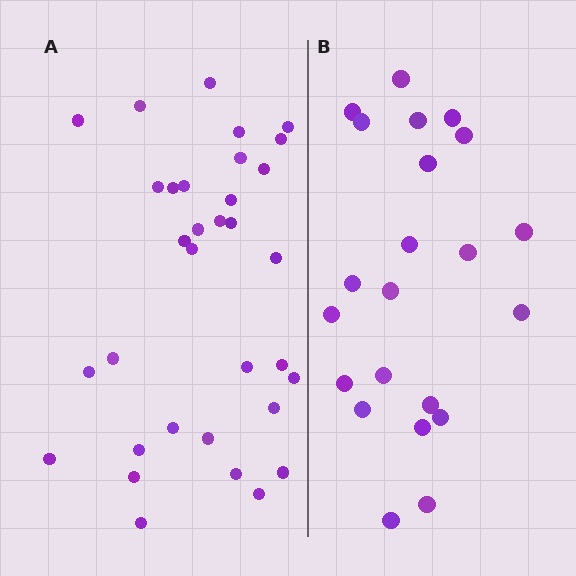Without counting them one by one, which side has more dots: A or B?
Region A (the left region) has more dots.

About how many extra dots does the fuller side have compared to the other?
Region A has roughly 12 or so more dots than region B.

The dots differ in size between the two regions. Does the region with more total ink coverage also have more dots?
No. Region B has more total ink coverage because its dots are larger, but region A actually contains more individual dots. Total area can be misleading — the number of items is what matters here.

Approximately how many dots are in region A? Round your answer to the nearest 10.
About 30 dots. (The exact count is 33, which rounds to 30.)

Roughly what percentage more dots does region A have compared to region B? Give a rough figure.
About 50% more.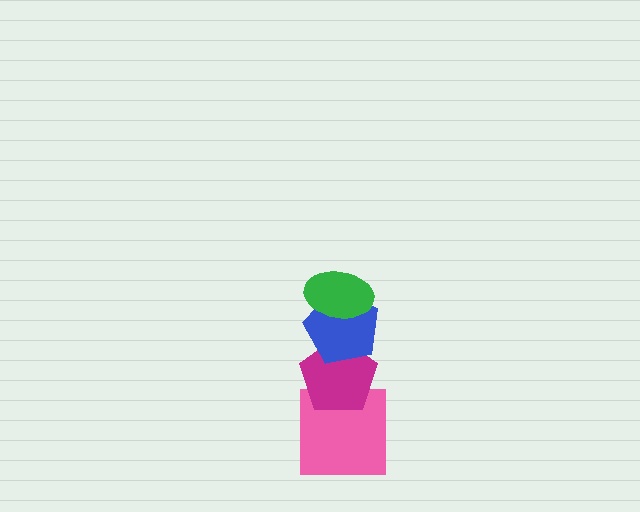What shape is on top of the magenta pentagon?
The blue pentagon is on top of the magenta pentagon.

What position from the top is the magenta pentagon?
The magenta pentagon is 3rd from the top.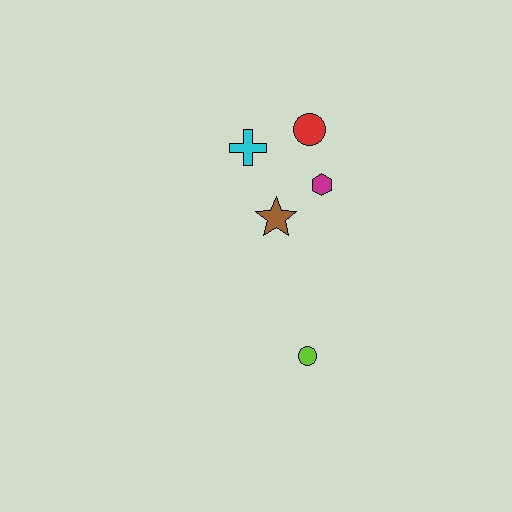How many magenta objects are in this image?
There is 1 magenta object.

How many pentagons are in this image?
There are no pentagons.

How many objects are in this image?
There are 5 objects.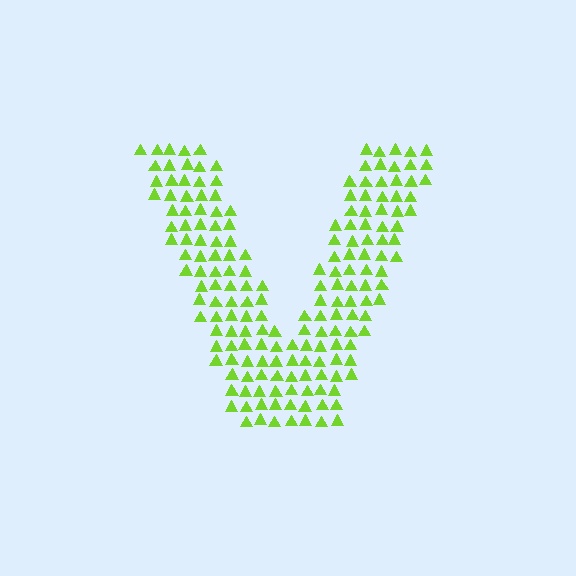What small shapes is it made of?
It is made of small triangles.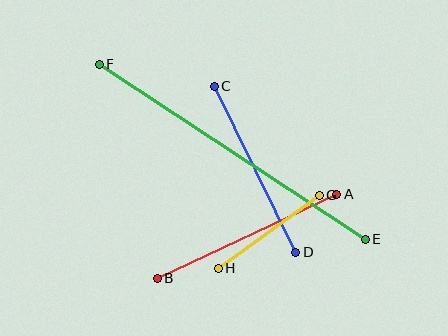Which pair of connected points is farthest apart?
Points E and F are farthest apart.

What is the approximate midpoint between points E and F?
The midpoint is at approximately (232, 152) pixels.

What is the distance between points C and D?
The distance is approximately 185 pixels.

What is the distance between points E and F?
The distance is approximately 319 pixels.